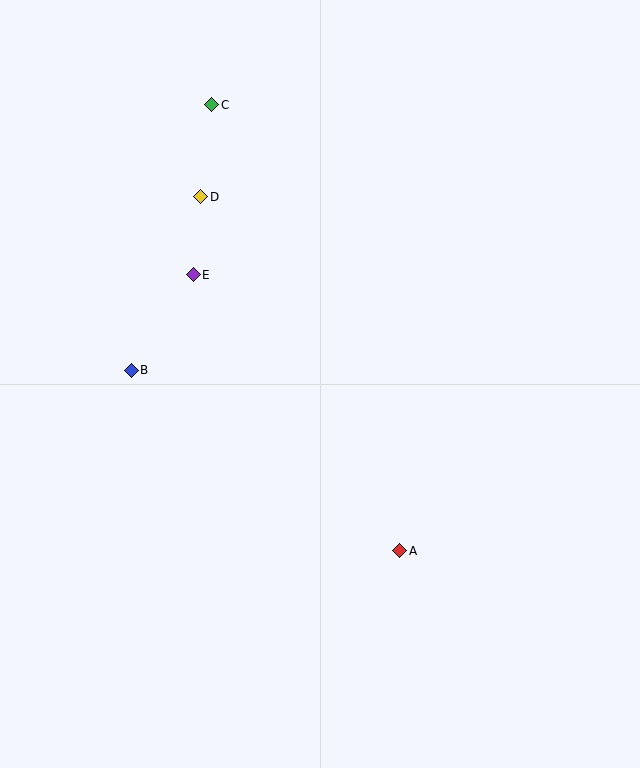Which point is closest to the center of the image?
Point E at (193, 275) is closest to the center.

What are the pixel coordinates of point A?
Point A is at (400, 551).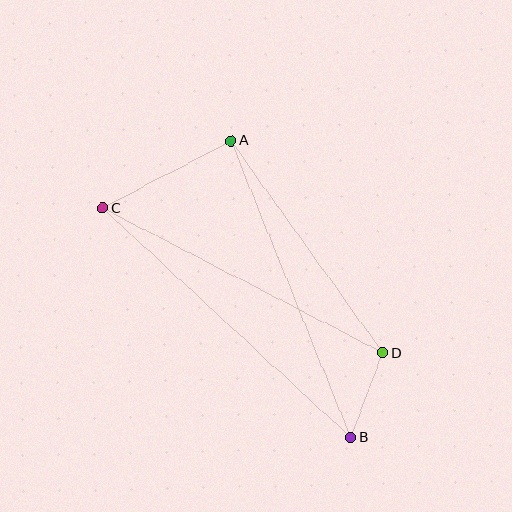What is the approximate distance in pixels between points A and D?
The distance between A and D is approximately 261 pixels.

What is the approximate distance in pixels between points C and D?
The distance between C and D is approximately 316 pixels.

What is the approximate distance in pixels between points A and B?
The distance between A and B is approximately 320 pixels.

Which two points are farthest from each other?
Points B and C are farthest from each other.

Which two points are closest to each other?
Points B and D are closest to each other.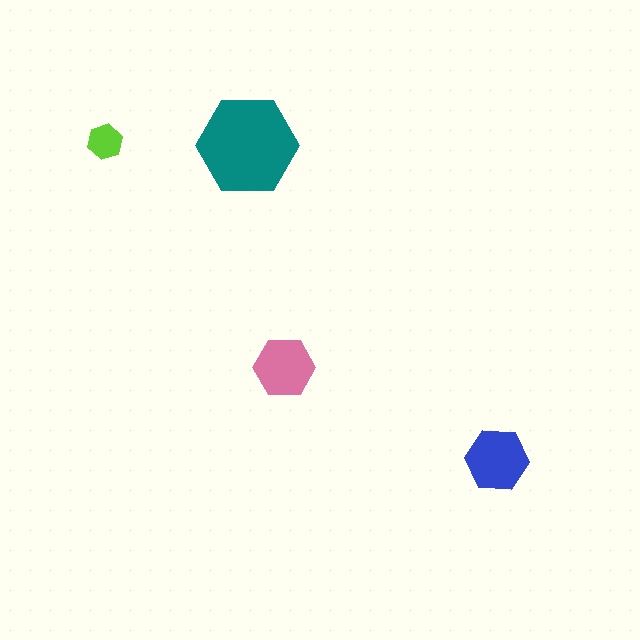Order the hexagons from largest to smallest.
the teal one, the blue one, the pink one, the lime one.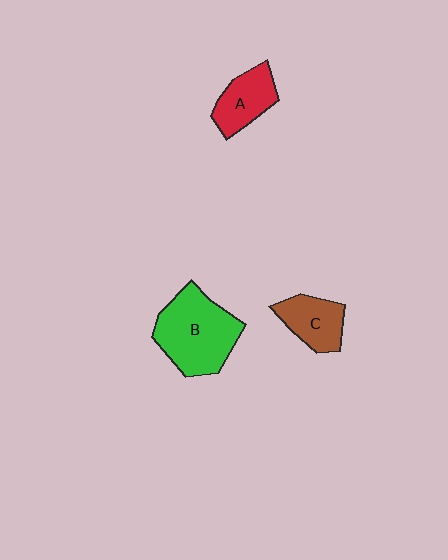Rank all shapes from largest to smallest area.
From largest to smallest: B (green), A (red), C (brown).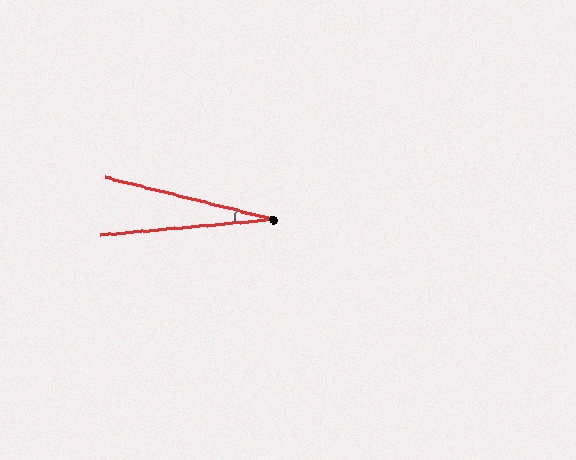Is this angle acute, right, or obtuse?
It is acute.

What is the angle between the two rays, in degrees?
Approximately 19 degrees.